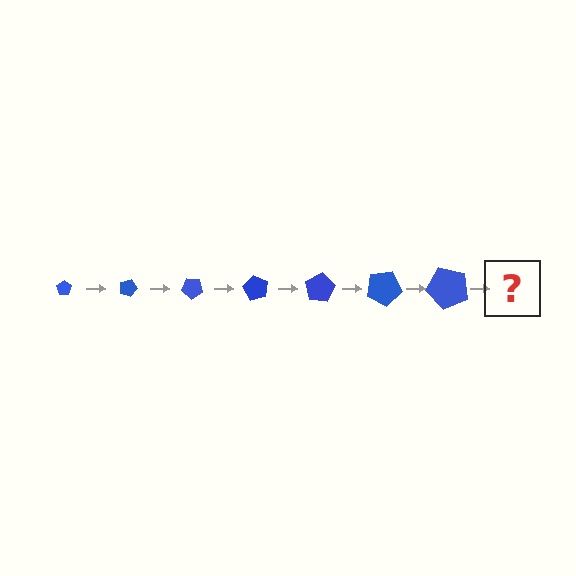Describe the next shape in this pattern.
It should be a pentagon, larger than the previous one and rotated 140 degrees from the start.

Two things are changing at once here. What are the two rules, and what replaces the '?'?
The two rules are that the pentagon grows larger each step and it rotates 20 degrees each step. The '?' should be a pentagon, larger than the previous one and rotated 140 degrees from the start.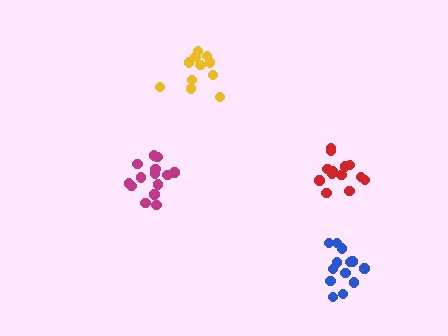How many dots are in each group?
Group 1: 13 dots, Group 2: 11 dots, Group 3: 14 dots, Group 4: 14 dots (52 total).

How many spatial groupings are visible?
There are 4 spatial groupings.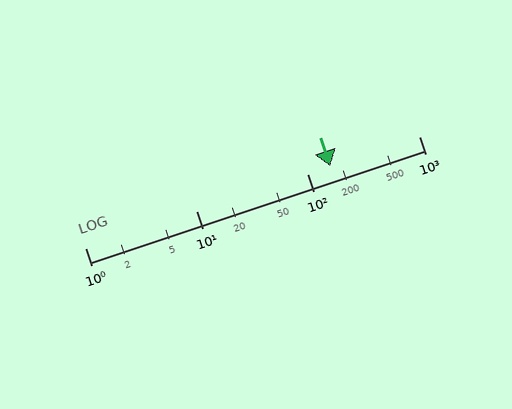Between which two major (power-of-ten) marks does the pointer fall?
The pointer is between 100 and 1000.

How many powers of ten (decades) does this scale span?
The scale spans 3 decades, from 1 to 1000.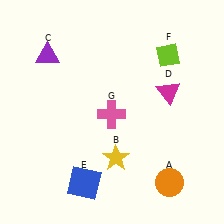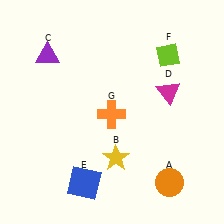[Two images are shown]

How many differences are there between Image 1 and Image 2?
There is 1 difference between the two images.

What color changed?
The cross (G) changed from pink in Image 1 to orange in Image 2.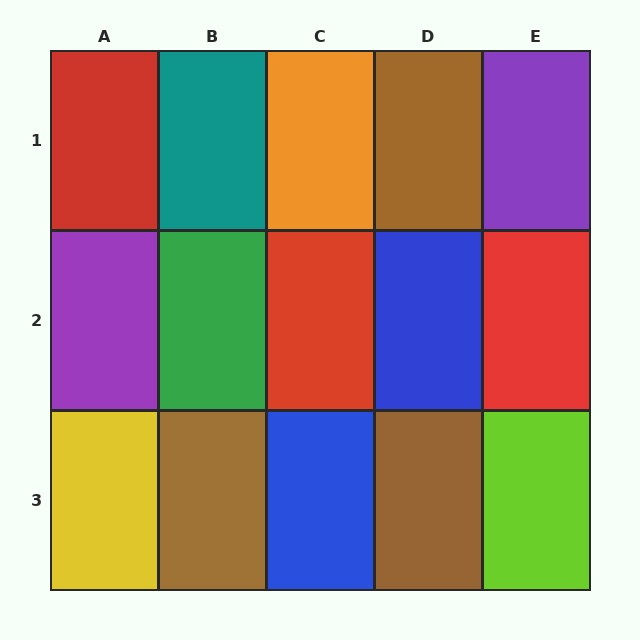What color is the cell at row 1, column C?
Orange.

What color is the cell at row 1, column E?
Purple.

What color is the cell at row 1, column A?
Red.